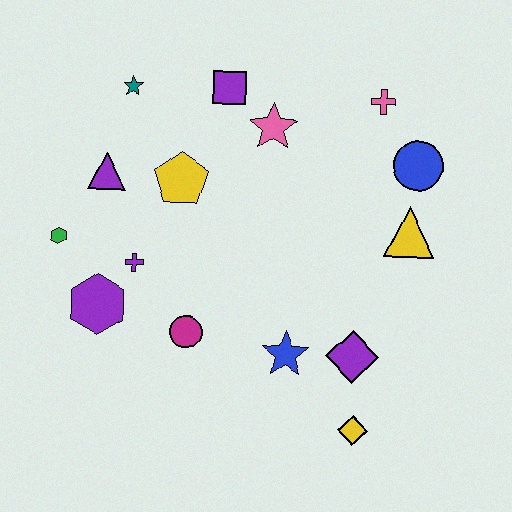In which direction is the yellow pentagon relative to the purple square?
The yellow pentagon is below the purple square.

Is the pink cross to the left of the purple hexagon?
No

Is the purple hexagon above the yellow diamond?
Yes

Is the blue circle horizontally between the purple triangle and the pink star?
No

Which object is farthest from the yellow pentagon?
The yellow diamond is farthest from the yellow pentagon.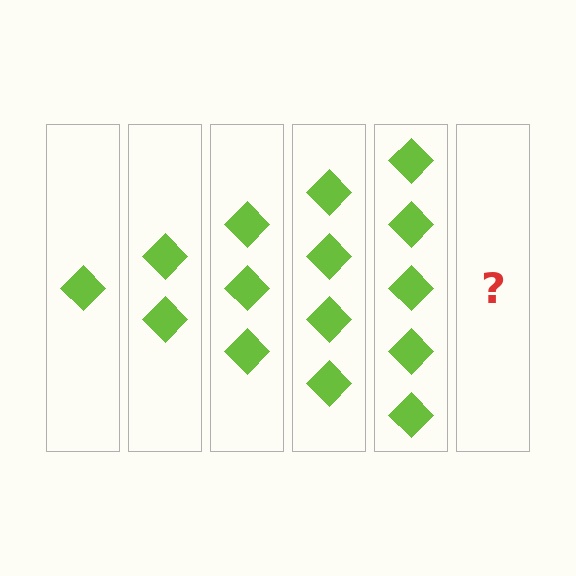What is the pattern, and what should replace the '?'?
The pattern is that each step adds one more diamond. The '?' should be 6 diamonds.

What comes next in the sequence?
The next element should be 6 diamonds.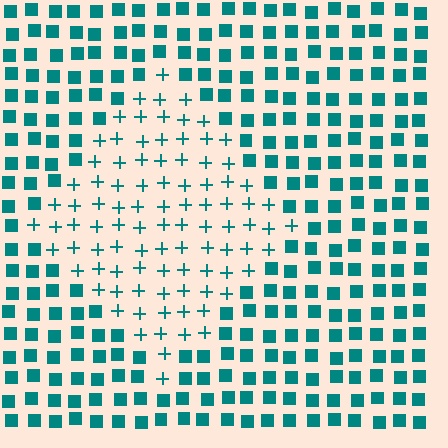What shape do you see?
I see a diamond.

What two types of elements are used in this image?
The image uses plus signs inside the diamond region and squares outside it.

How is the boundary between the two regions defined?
The boundary is defined by a change in element shape: plus signs inside vs. squares outside. All elements share the same color and spacing.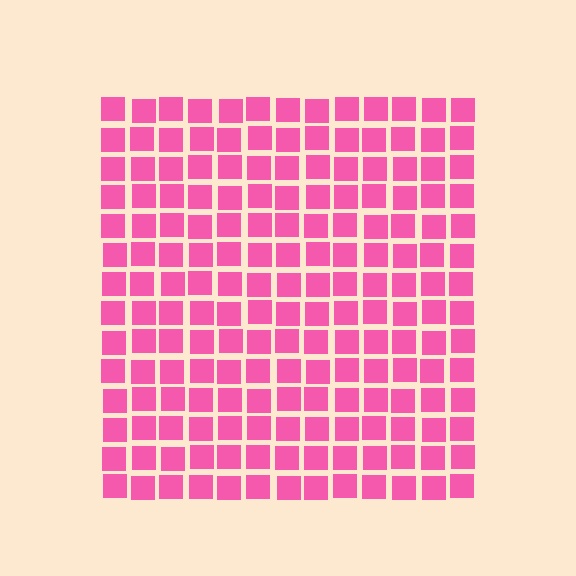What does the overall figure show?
The overall figure shows a square.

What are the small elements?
The small elements are squares.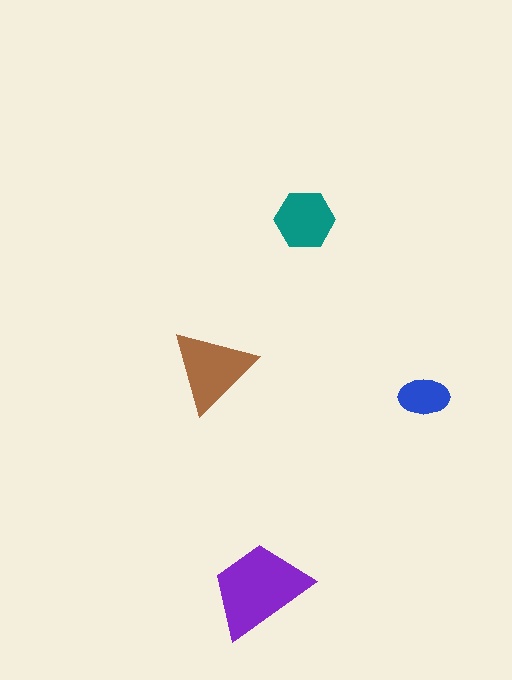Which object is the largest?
The purple trapezoid.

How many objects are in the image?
There are 4 objects in the image.